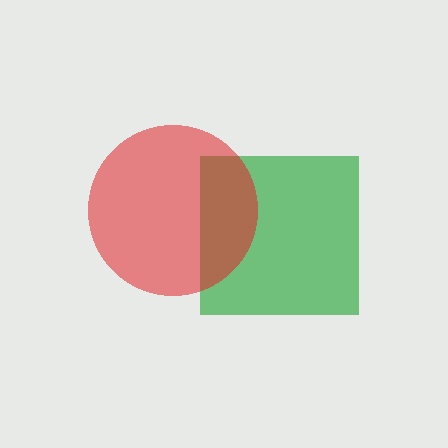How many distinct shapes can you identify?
There are 2 distinct shapes: a green square, a red circle.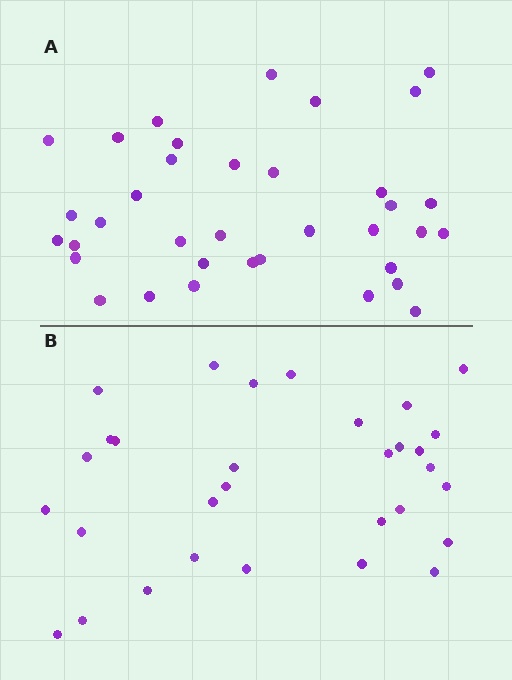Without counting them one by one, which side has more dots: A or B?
Region A (the top region) has more dots.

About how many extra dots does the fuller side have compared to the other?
Region A has about 5 more dots than region B.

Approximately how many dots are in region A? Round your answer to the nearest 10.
About 40 dots. (The exact count is 36, which rounds to 40.)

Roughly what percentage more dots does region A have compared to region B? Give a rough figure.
About 15% more.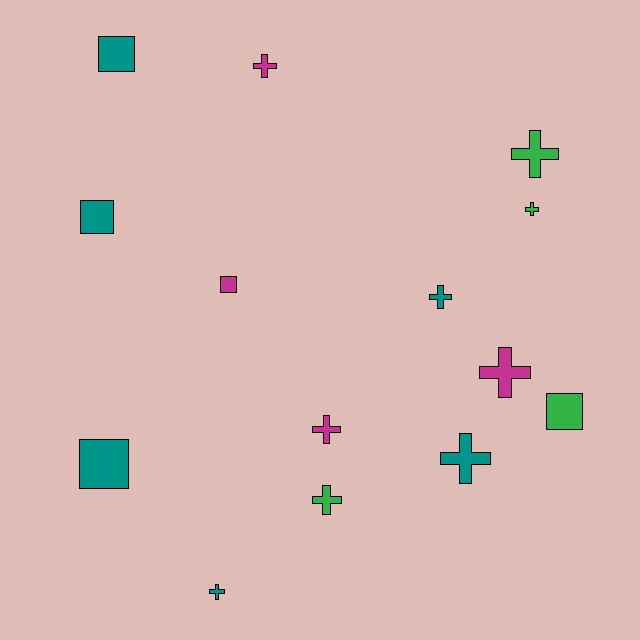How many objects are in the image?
There are 14 objects.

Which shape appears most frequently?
Cross, with 9 objects.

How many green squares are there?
There is 1 green square.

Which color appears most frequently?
Teal, with 6 objects.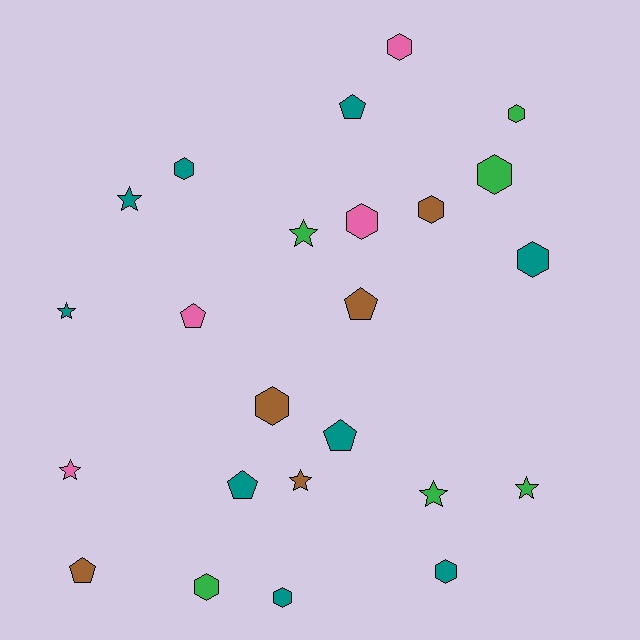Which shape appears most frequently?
Hexagon, with 11 objects.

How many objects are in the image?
There are 24 objects.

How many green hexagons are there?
There are 3 green hexagons.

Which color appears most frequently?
Teal, with 9 objects.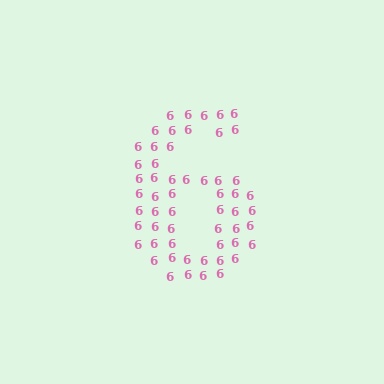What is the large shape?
The large shape is the digit 6.